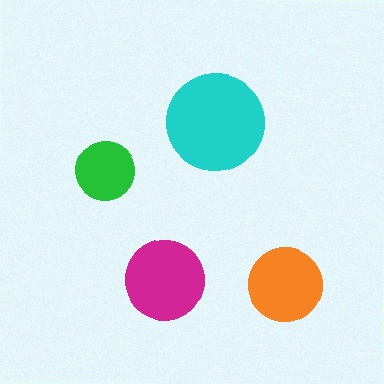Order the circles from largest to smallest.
the cyan one, the magenta one, the orange one, the green one.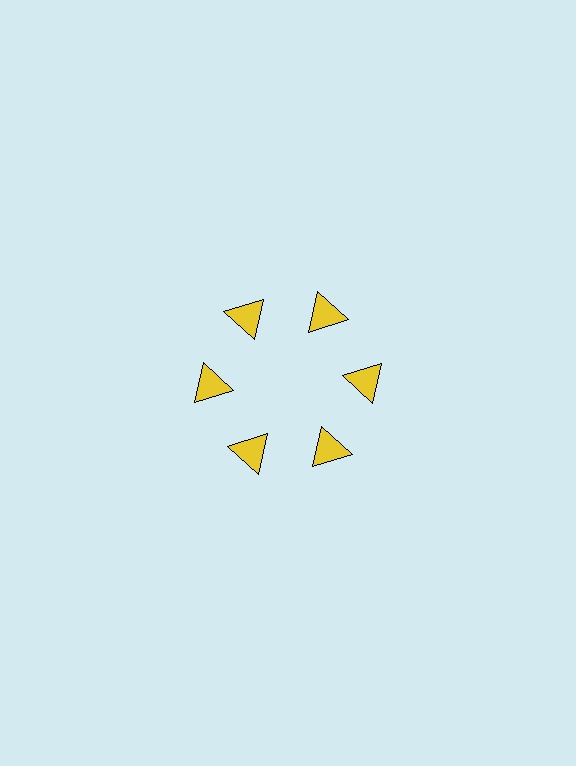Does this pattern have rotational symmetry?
Yes, this pattern has 6-fold rotational symmetry. It looks the same after rotating 60 degrees around the center.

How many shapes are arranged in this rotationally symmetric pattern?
There are 6 shapes, arranged in 6 groups of 1.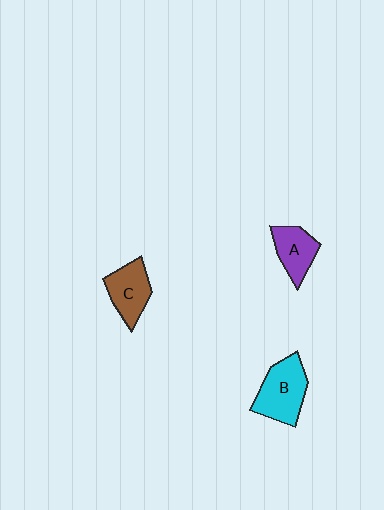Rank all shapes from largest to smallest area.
From largest to smallest: B (cyan), C (brown), A (purple).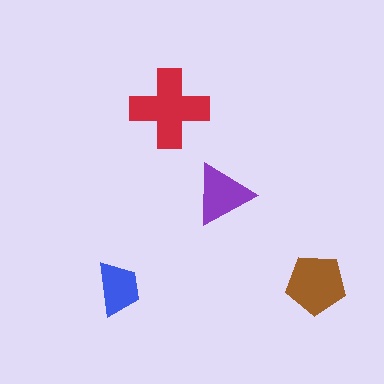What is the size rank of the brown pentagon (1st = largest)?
2nd.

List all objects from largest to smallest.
The red cross, the brown pentagon, the purple triangle, the blue trapezoid.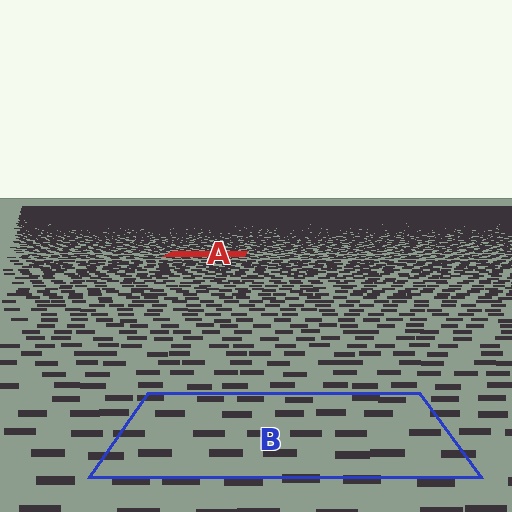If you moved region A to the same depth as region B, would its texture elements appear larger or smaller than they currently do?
They would appear larger. At a closer depth, the same texture elements are projected at a bigger on-screen size.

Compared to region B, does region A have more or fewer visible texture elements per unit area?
Region A has more texture elements per unit area — they are packed more densely because it is farther away.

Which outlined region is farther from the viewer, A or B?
Region A is farther from the viewer — the texture elements inside it appear smaller and more densely packed.